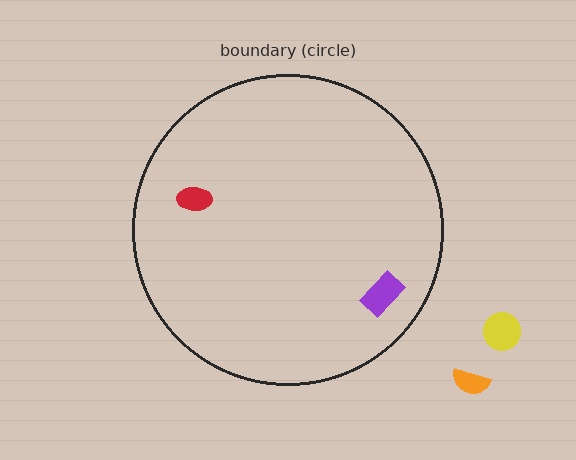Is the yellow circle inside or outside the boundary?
Outside.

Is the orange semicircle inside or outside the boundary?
Outside.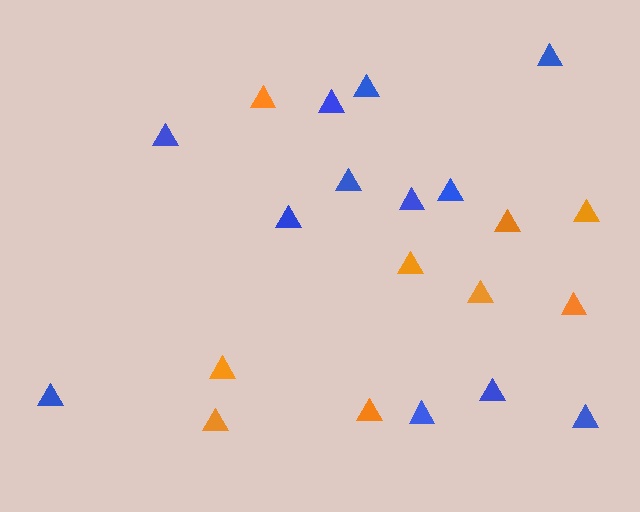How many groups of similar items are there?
There are 2 groups: one group of orange triangles (9) and one group of blue triangles (12).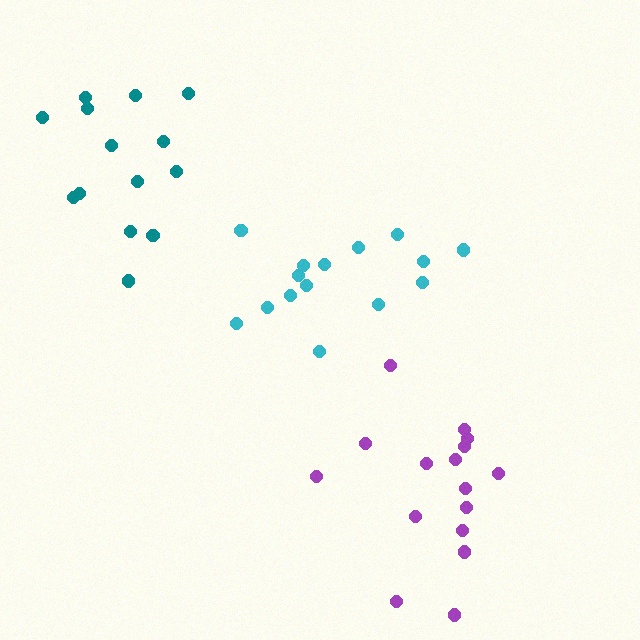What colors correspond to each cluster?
The clusters are colored: cyan, teal, purple.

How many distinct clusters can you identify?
There are 3 distinct clusters.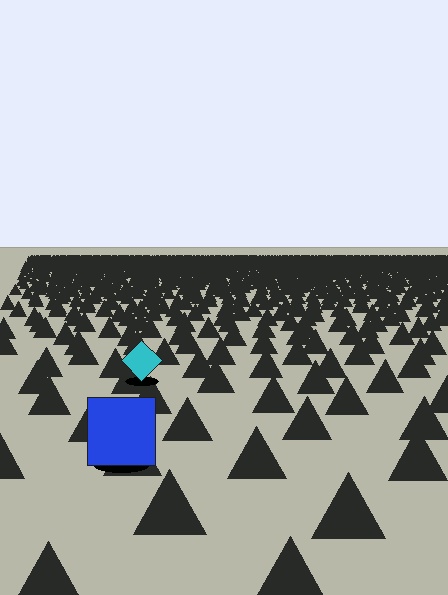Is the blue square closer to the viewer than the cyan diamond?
Yes. The blue square is closer — you can tell from the texture gradient: the ground texture is coarser near it.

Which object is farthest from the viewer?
The cyan diamond is farthest from the viewer. It appears smaller and the ground texture around it is denser.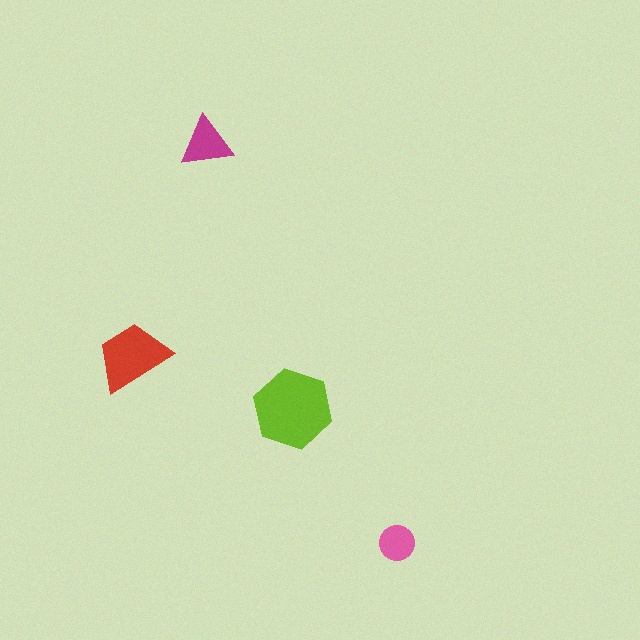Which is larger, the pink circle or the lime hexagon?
The lime hexagon.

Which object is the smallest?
The pink circle.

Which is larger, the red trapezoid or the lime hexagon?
The lime hexagon.